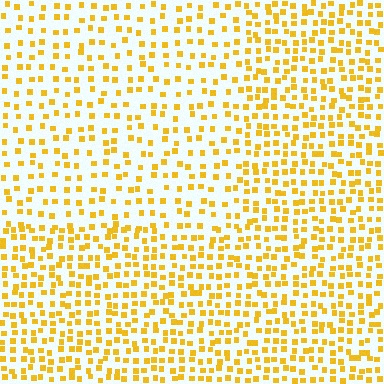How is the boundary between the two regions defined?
The boundary is defined by a change in element density (approximately 1.7x ratio). All elements are the same color, size, and shape.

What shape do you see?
I see a rectangle.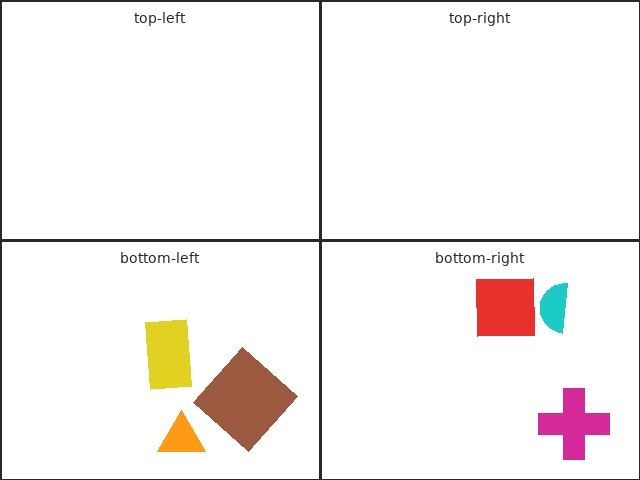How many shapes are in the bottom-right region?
3.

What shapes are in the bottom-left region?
The orange triangle, the brown diamond, the yellow rectangle.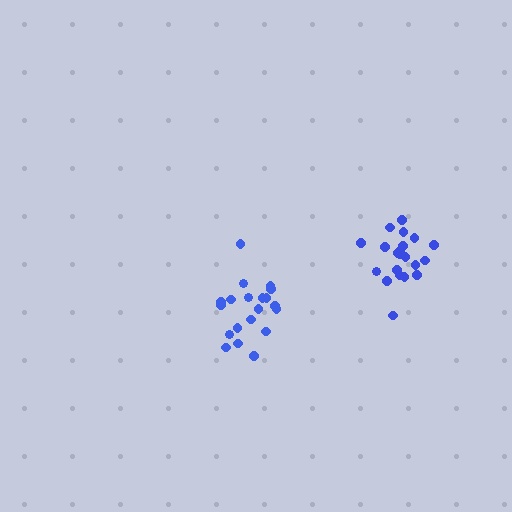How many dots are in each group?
Group 1: 20 dots, Group 2: 21 dots (41 total).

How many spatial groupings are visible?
There are 2 spatial groupings.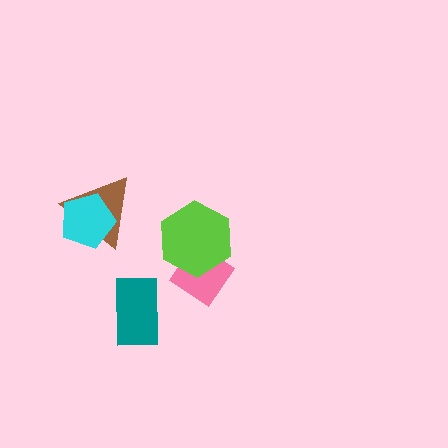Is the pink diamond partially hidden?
Yes, it is partially covered by another shape.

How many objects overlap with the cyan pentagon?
1 object overlaps with the cyan pentagon.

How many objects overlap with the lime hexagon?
1 object overlaps with the lime hexagon.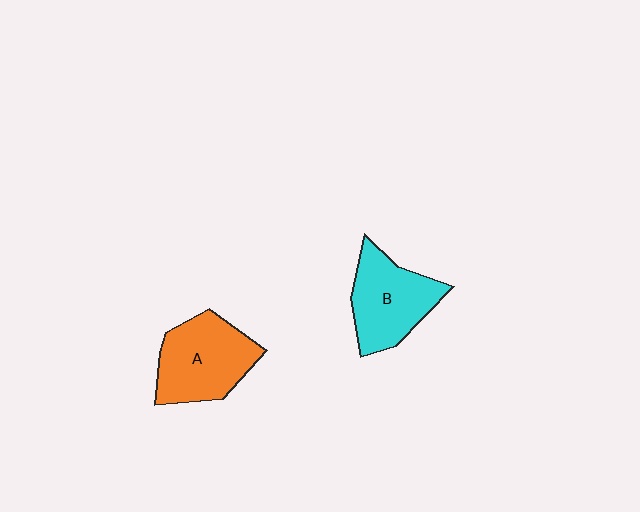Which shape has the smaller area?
Shape B (cyan).